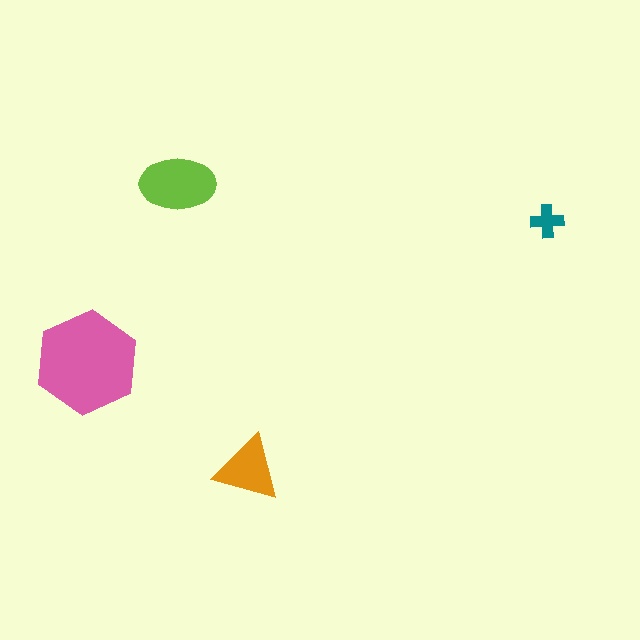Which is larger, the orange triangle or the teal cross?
The orange triangle.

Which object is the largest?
The pink hexagon.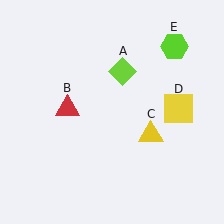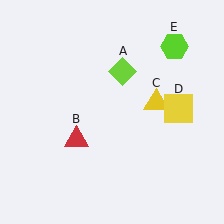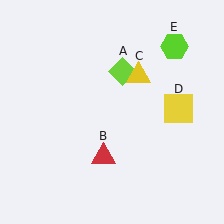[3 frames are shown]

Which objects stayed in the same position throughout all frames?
Lime diamond (object A) and yellow square (object D) and lime hexagon (object E) remained stationary.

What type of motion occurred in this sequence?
The red triangle (object B), yellow triangle (object C) rotated counterclockwise around the center of the scene.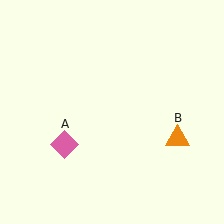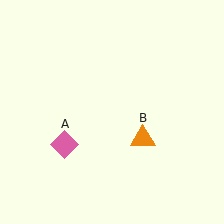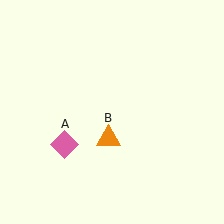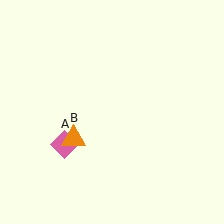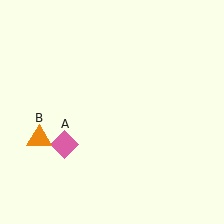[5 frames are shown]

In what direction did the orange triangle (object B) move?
The orange triangle (object B) moved left.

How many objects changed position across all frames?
1 object changed position: orange triangle (object B).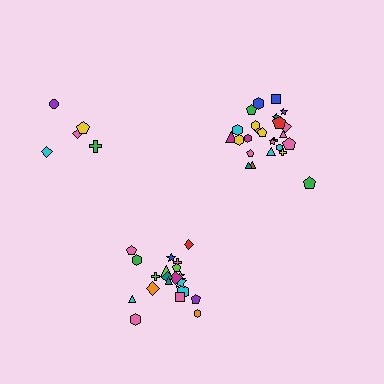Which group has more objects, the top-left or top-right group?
The top-right group.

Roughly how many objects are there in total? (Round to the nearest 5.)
Roughly 50 objects in total.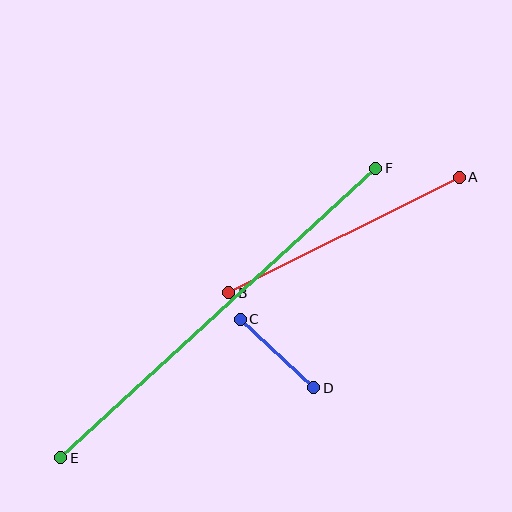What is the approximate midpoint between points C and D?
The midpoint is at approximately (277, 354) pixels.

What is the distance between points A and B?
The distance is approximately 258 pixels.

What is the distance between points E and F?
The distance is approximately 428 pixels.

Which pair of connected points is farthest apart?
Points E and F are farthest apart.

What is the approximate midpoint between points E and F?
The midpoint is at approximately (218, 313) pixels.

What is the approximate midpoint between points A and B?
The midpoint is at approximately (344, 235) pixels.